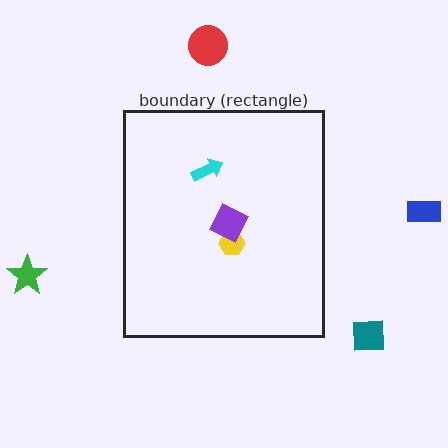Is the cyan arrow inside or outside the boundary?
Inside.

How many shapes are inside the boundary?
3 inside, 4 outside.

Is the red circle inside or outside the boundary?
Outside.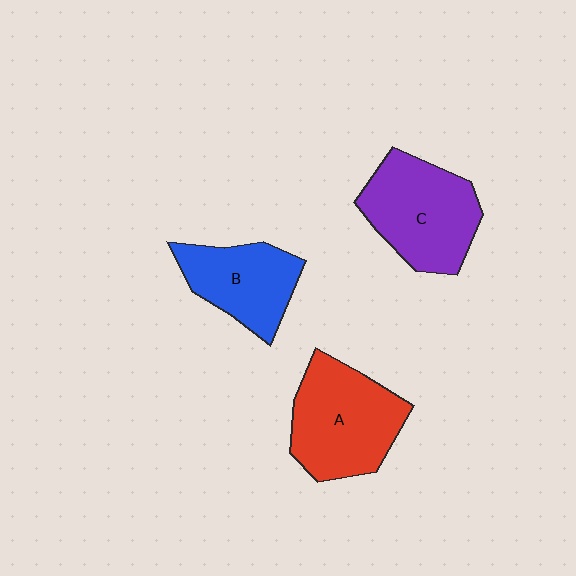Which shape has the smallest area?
Shape B (blue).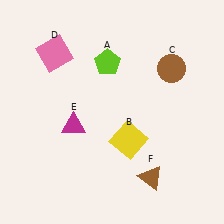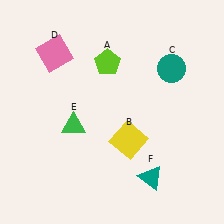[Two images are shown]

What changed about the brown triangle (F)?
In Image 1, F is brown. In Image 2, it changed to teal.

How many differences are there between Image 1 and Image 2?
There are 3 differences between the two images.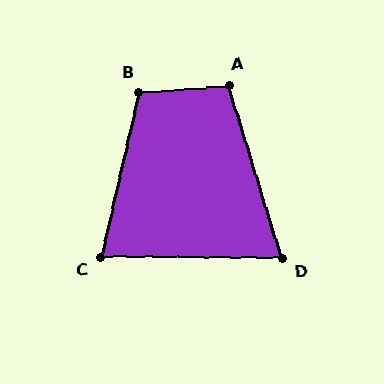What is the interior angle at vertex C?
Approximately 77 degrees (acute).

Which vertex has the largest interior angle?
B, at approximately 107 degrees.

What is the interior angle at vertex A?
Approximately 103 degrees (obtuse).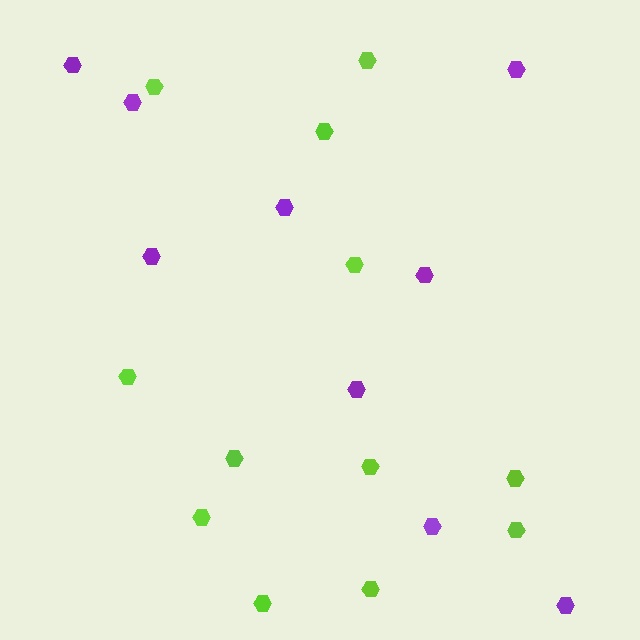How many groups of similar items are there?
There are 2 groups: one group of purple hexagons (9) and one group of lime hexagons (12).